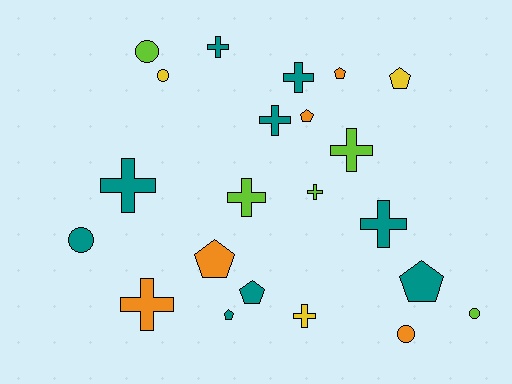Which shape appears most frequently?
Cross, with 10 objects.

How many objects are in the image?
There are 22 objects.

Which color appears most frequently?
Teal, with 9 objects.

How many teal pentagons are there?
There are 3 teal pentagons.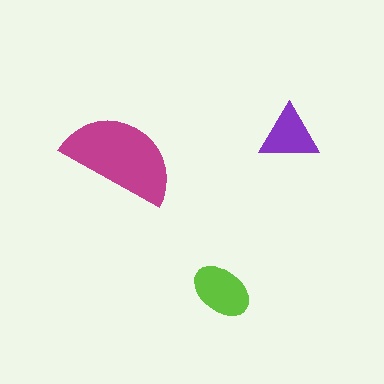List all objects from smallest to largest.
The purple triangle, the lime ellipse, the magenta semicircle.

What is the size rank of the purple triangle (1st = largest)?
3rd.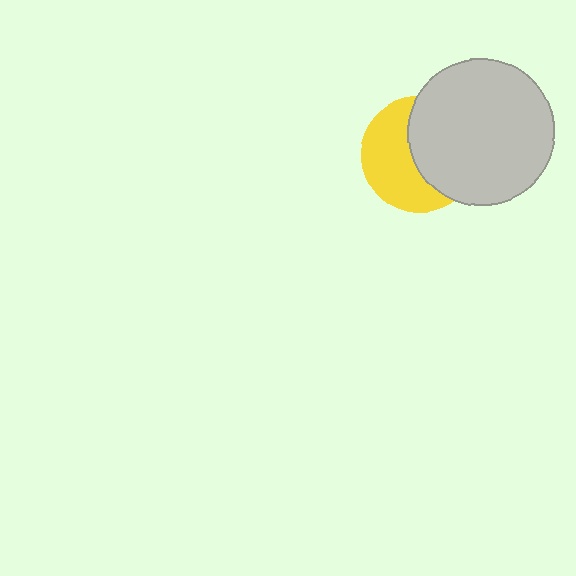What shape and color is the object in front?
The object in front is a light gray circle.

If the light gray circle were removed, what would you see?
You would see the complete yellow circle.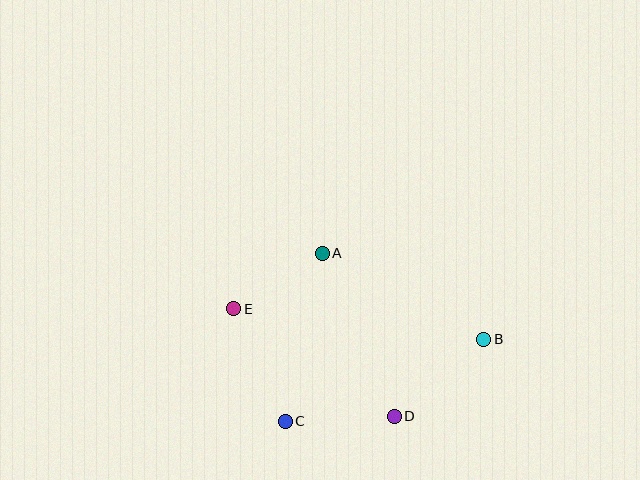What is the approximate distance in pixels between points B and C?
The distance between B and C is approximately 215 pixels.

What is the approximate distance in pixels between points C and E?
The distance between C and E is approximately 124 pixels.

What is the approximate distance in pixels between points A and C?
The distance between A and C is approximately 172 pixels.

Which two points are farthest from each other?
Points B and E are farthest from each other.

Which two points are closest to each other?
Points A and E are closest to each other.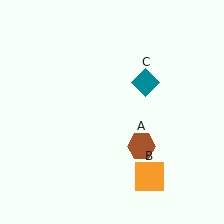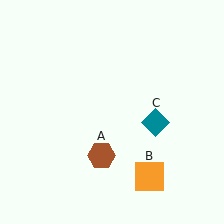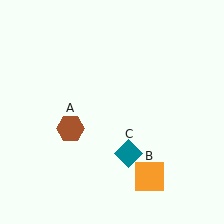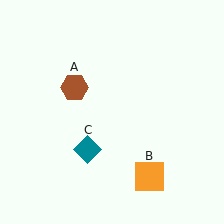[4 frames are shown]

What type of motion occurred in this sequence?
The brown hexagon (object A), teal diamond (object C) rotated clockwise around the center of the scene.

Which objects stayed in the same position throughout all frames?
Orange square (object B) remained stationary.